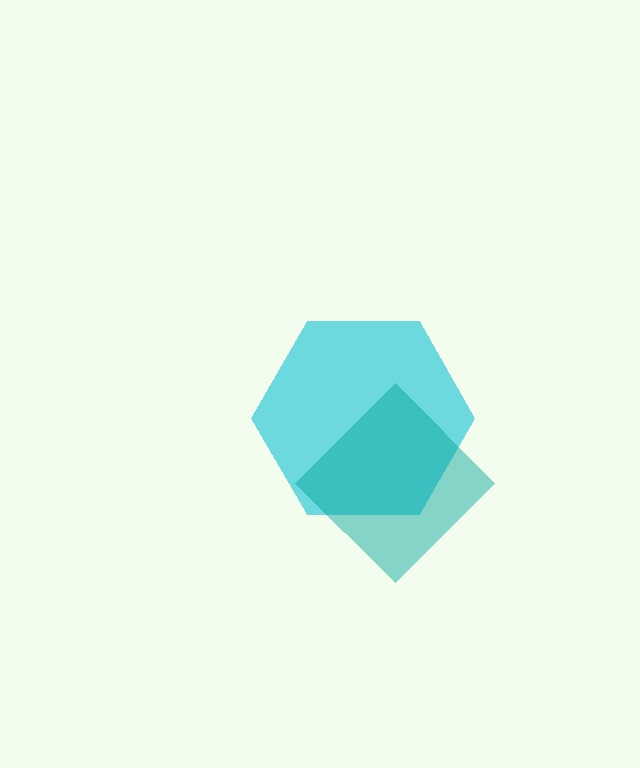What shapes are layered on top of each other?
The layered shapes are: a cyan hexagon, a teal diamond.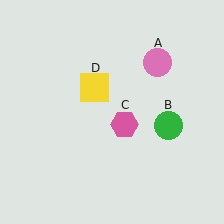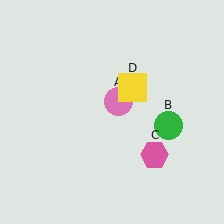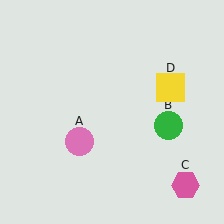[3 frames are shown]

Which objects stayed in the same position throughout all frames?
Green circle (object B) remained stationary.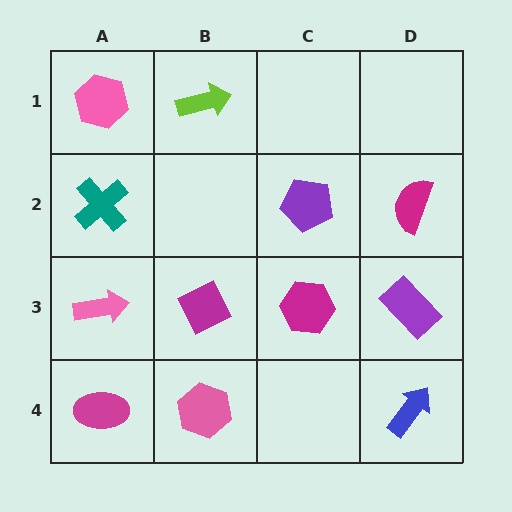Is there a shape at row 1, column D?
No, that cell is empty.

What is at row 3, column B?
A magenta diamond.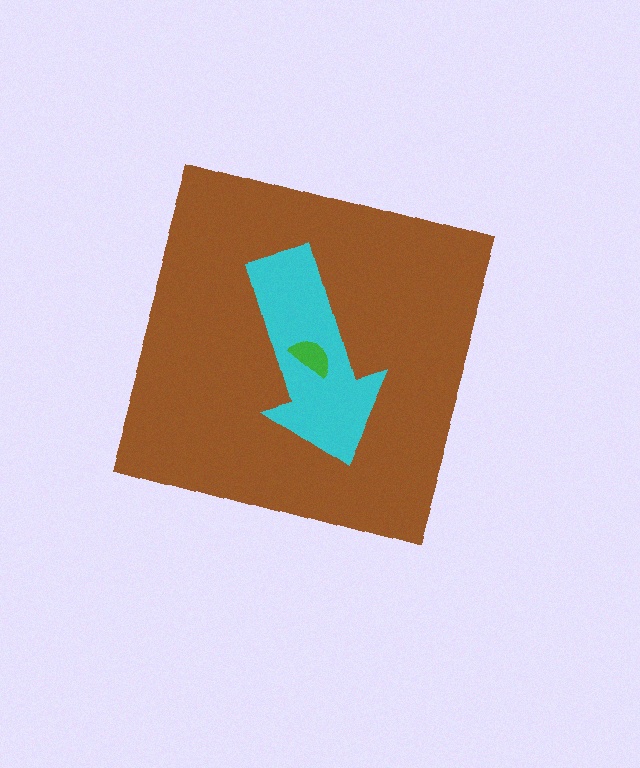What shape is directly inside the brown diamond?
The cyan arrow.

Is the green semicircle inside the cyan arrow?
Yes.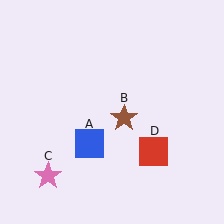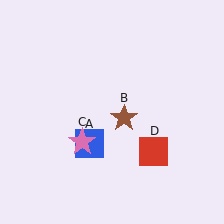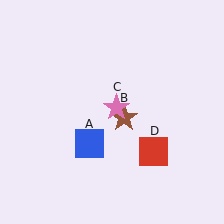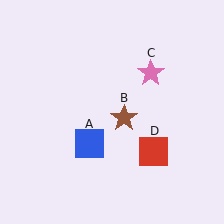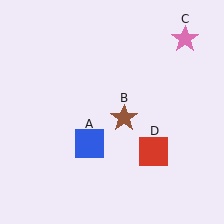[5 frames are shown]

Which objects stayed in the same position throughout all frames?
Blue square (object A) and brown star (object B) and red square (object D) remained stationary.